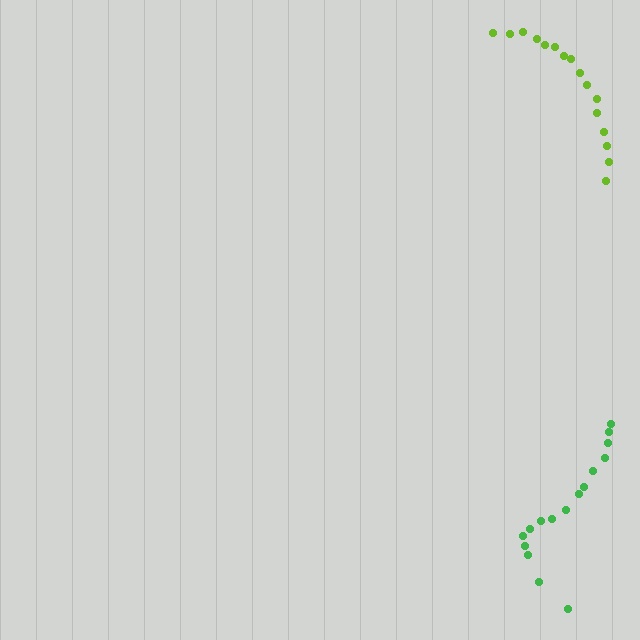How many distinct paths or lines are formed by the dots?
There are 2 distinct paths.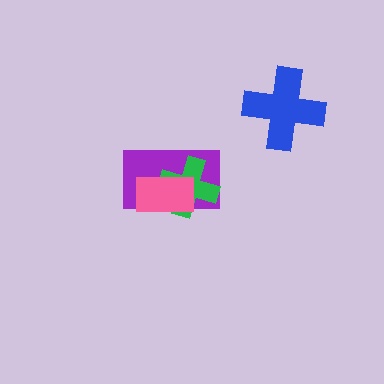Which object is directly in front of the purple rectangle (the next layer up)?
The green cross is directly in front of the purple rectangle.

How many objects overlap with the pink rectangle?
2 objects overlap with the pink rectangle.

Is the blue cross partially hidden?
No, no other shape covers it.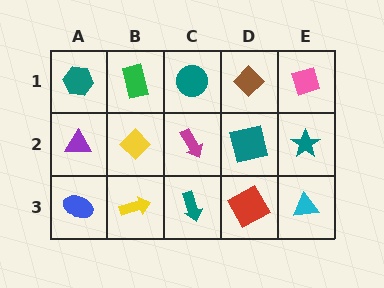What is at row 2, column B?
A yellow diamond.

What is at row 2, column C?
A magenta arrow.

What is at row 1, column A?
A teal hexagon.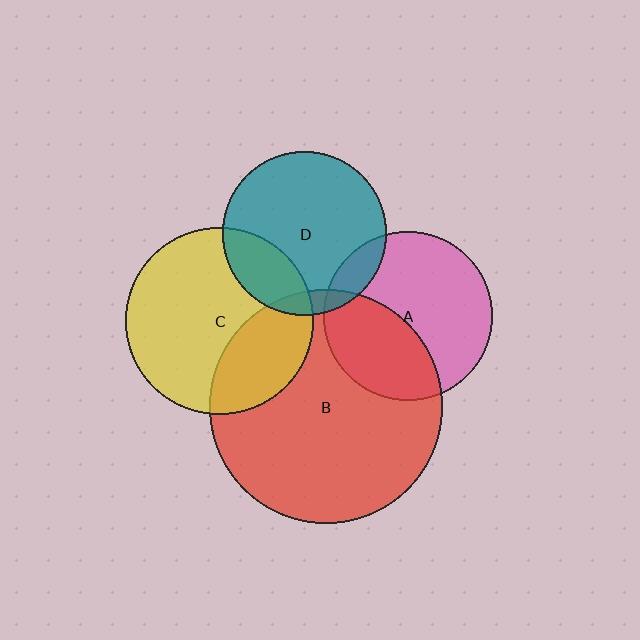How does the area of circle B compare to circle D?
Approximately 2.0 times.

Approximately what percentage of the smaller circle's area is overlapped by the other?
Approximately 10%.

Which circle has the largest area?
Circle B (red).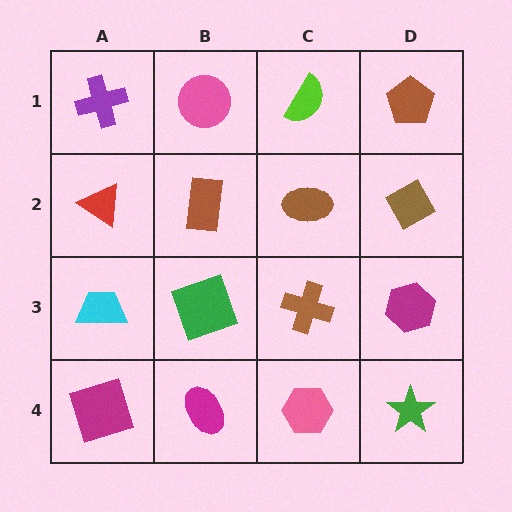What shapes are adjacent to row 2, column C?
A lime semicircle (row 1, column C), a brown cross (row 3, column C), a brown rectangle (row 2, column B), a brown diamond (row 2, column D).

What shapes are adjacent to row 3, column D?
A brown diamond (row 2, column D), a green star (row 4, column D), a brown cross (row 3, column C).